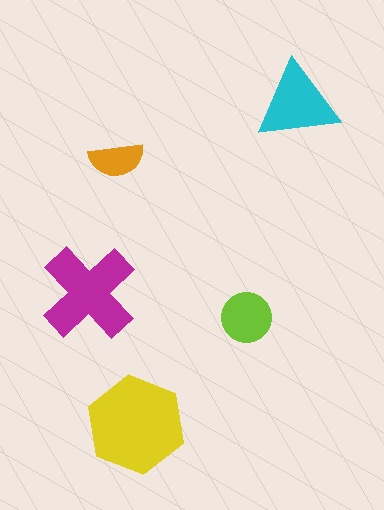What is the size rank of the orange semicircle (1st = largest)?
5th.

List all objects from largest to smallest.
The yellow hexagon, the magenta cross, the cyan triangle, the lime circle, the orange semicircle.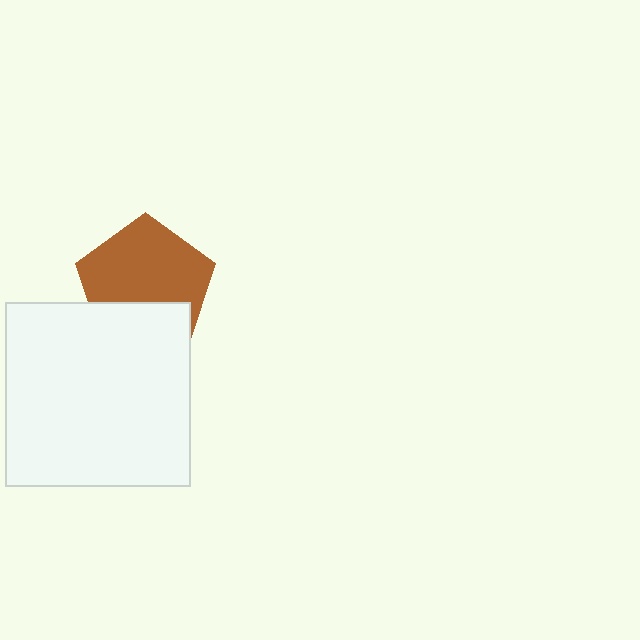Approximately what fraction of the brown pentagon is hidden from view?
Roughly 33% of the brown pentagon is hidden behind the white square.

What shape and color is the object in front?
The object in front is a white square.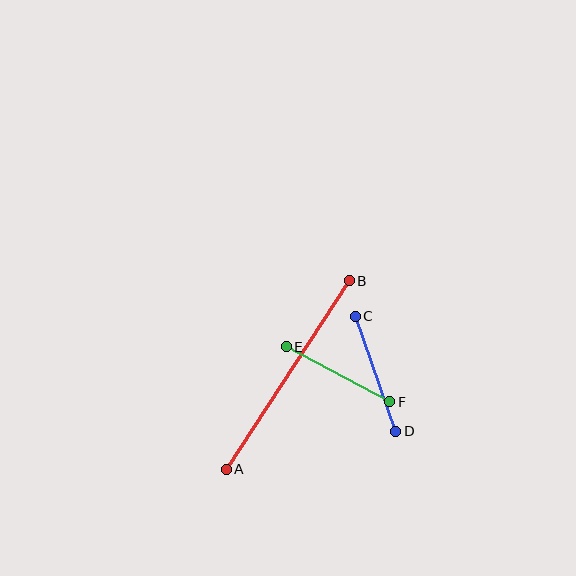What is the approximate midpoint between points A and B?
The midpoint is at approximately (288, 375) pixels.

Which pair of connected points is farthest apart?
Points A and B are farthest apart.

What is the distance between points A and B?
The distance is approximately 225 pixels.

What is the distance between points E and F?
The distance is approximately 118 pixels.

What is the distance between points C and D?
The distance is approximately 122 pixels.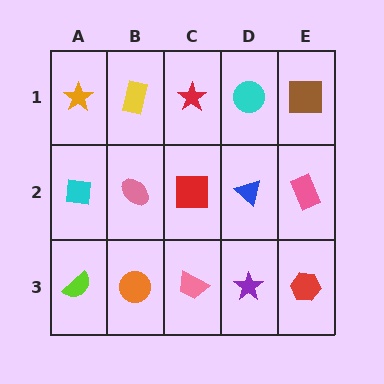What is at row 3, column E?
A red hexagon.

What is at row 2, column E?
A pink rectangle.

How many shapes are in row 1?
5 shapes.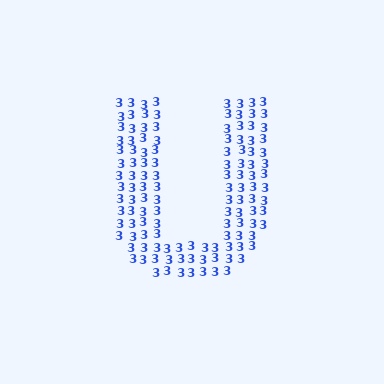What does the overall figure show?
The overall figure shows the letter U.